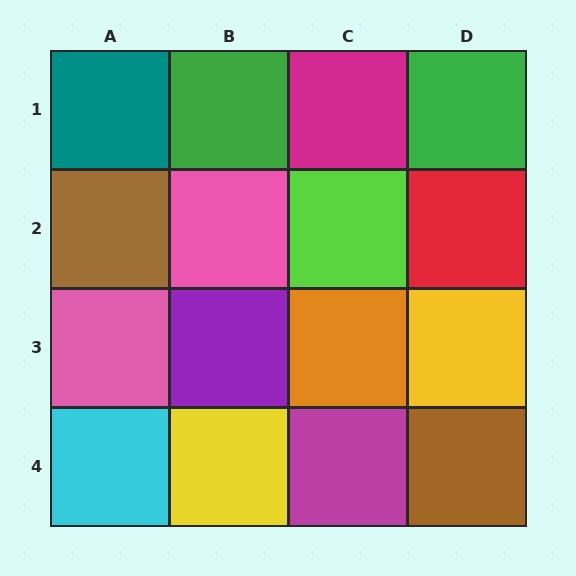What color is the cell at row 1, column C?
Magenta.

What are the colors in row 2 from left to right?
Brown, pink, lime, red.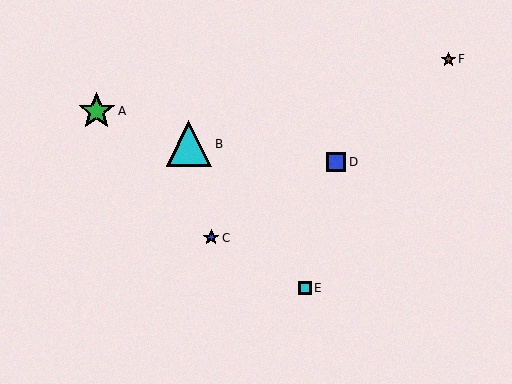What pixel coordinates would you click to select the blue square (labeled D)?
Click at (336, 162) to select the blue square D.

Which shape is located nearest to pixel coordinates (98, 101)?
The green star (labeled A) at (97, 111) is nearest to that location.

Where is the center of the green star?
The center of the green star is at (97, 111).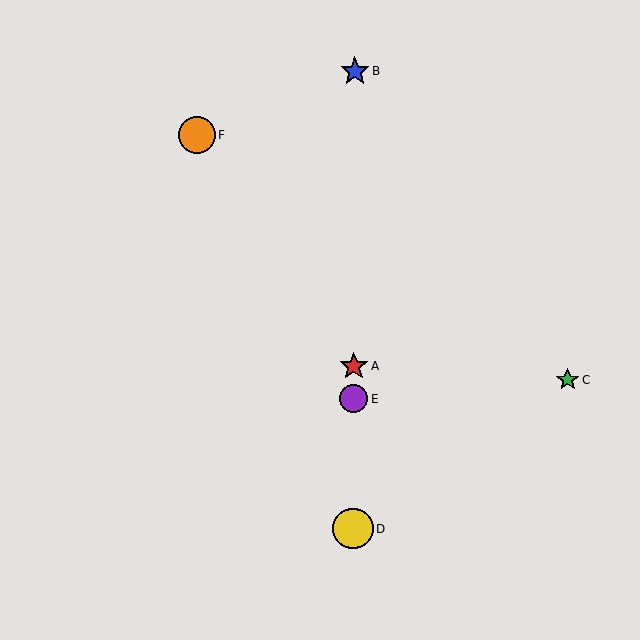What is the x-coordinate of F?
Object F is at x≈197.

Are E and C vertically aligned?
No, E is at x≈354 and C is at x≈567.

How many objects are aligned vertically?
4 objects (A, B, D, E) are aligned vertically.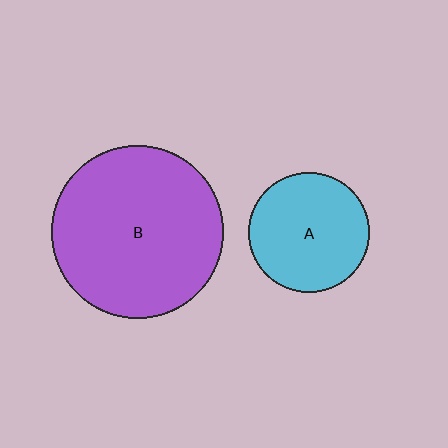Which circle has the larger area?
Circle B (purple).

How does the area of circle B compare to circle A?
Approximately 2.1 times.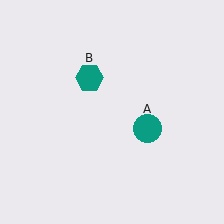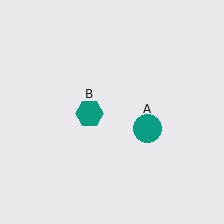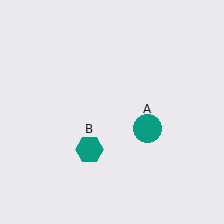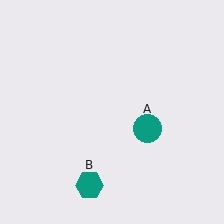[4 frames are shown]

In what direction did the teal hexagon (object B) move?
The teal hexagon (object B) moved down.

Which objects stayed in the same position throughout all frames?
Teal circle (object A) remained stationary.